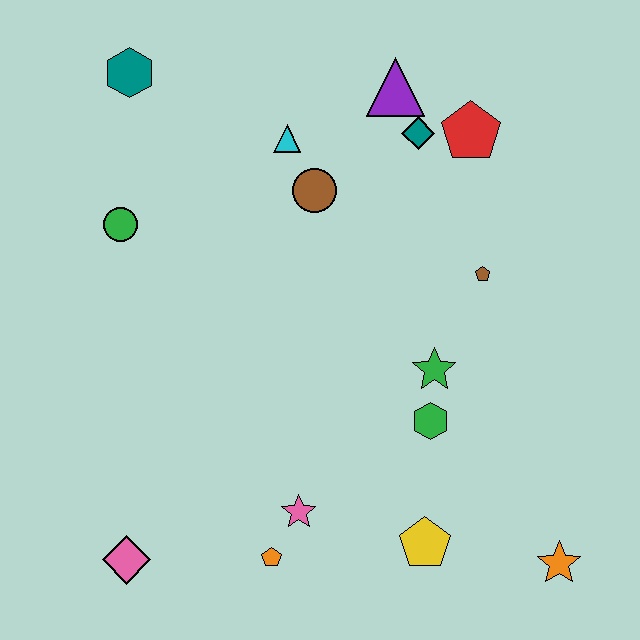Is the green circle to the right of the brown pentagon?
No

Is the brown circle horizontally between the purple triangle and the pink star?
Yes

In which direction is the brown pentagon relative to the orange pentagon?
The brown pentagon is above the orange pentagon.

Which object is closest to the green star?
The green hexagon is closest to the green star.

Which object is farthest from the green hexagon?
The teal hexagon is farthest from the green hexagon.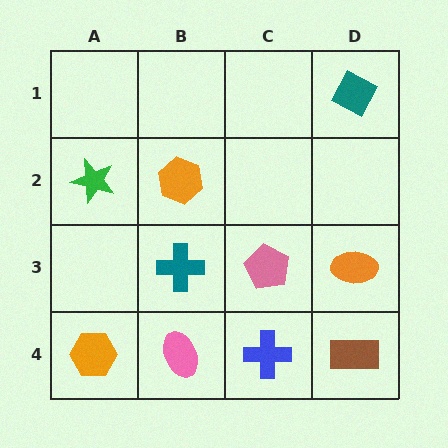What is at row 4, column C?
A blue cross.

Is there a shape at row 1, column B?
No, that cell is empty.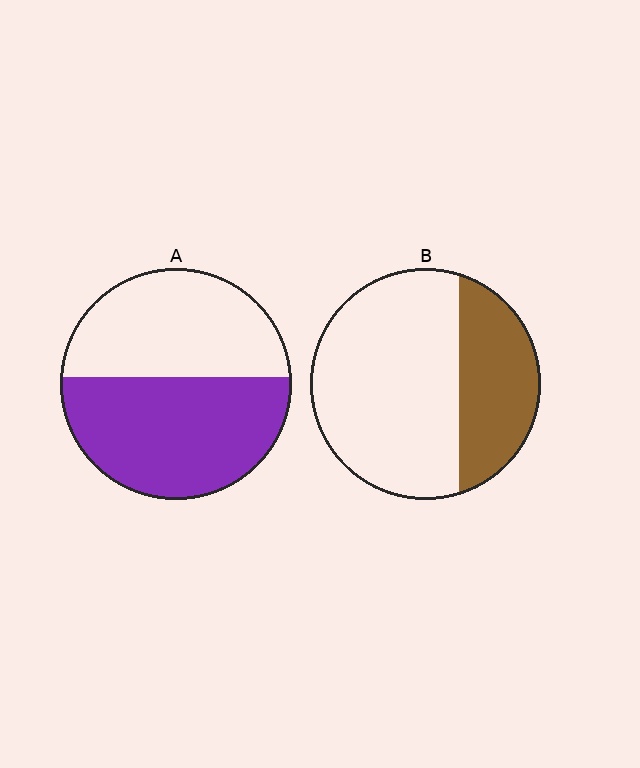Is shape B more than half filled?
No.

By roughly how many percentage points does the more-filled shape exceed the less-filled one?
By roughly 20 percentage points (A over B).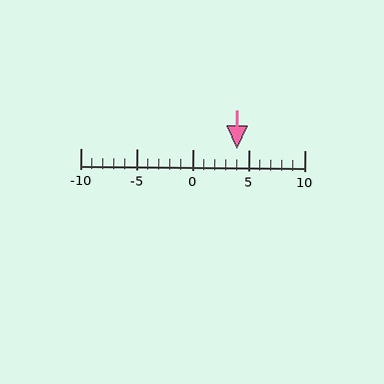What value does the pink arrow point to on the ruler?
The pink arrow points to approximately 4.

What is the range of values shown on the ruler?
The ruler shows values from -10 to 10.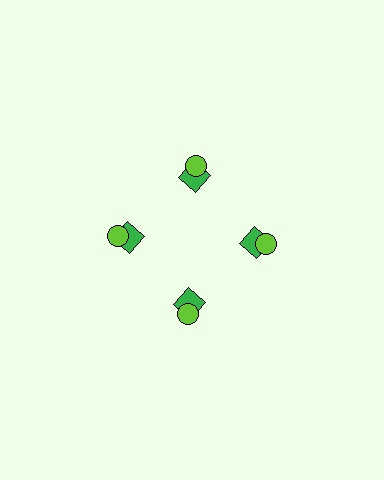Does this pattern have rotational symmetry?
Yes, this pattern has 4-fold rotational symmetry. It looks the same after rotating 90 degrees around the center.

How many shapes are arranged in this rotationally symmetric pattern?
There are 8 shapes, arranged in 4 groups of 2.